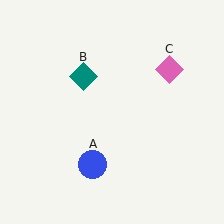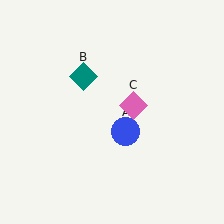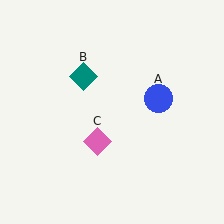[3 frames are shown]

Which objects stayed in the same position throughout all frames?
Teal diamond (object B) remained stationary.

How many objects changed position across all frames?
2 objects changed position: blue circle (object A), pink diamond (object C).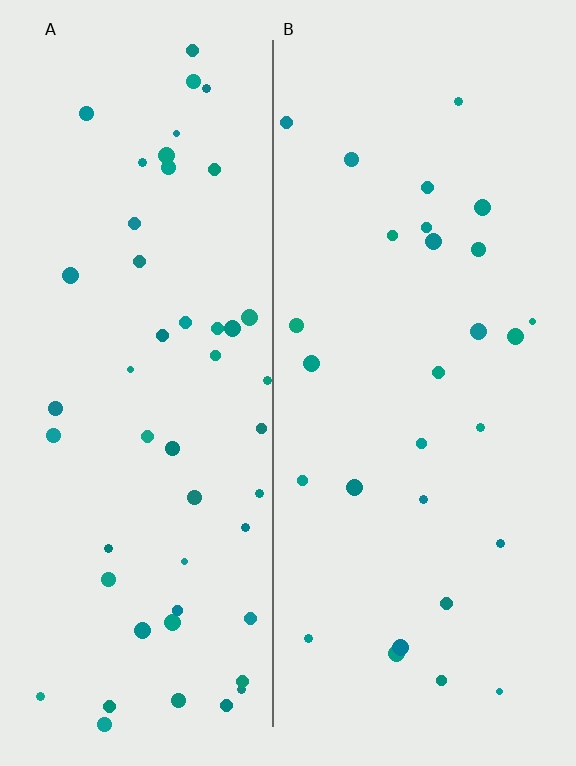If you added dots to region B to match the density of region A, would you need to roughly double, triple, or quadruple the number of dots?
Approximately double.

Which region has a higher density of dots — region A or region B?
A (the left).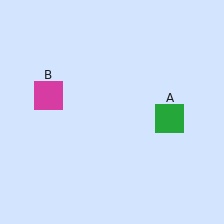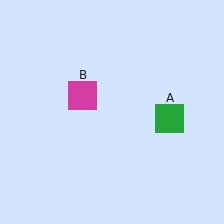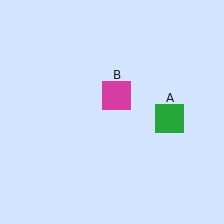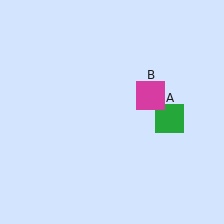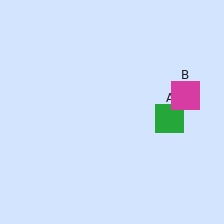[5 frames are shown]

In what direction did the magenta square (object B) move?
The magenta square (object B) moved right.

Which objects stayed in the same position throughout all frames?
Green square (object A) remained stationary.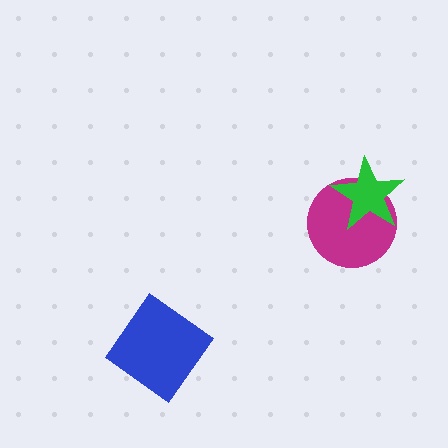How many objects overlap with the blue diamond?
0 objects overlap with the blue diamond.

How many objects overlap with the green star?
1 object overlaps with the green star.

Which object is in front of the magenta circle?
The green star is in front of the magenta circle.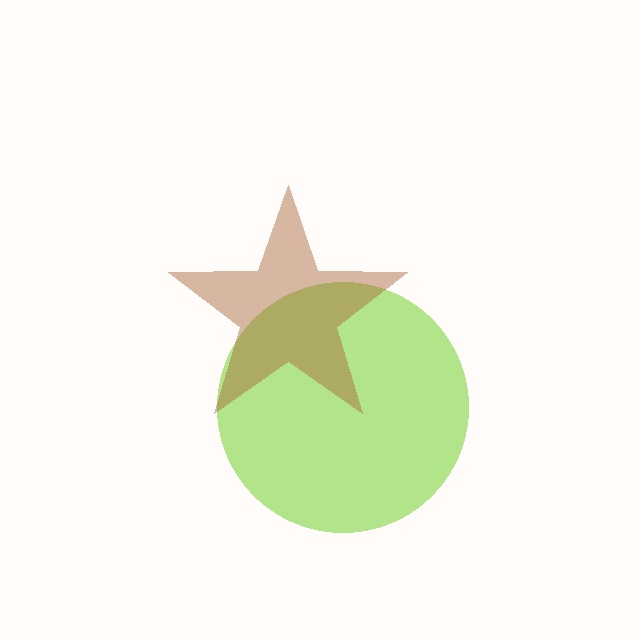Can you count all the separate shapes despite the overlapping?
Yes, there are 2 separate shapes.